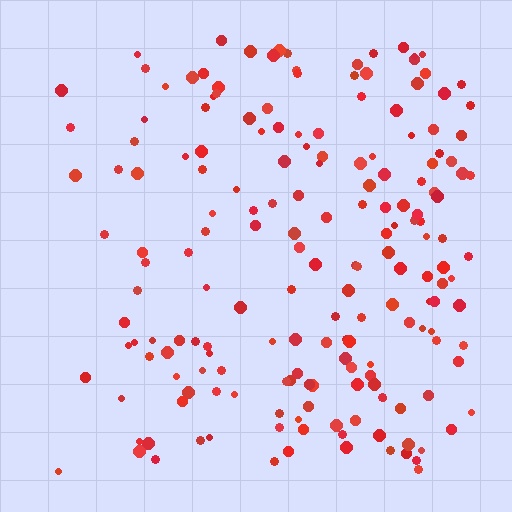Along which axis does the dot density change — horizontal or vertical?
Horizontal.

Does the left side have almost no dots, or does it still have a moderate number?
Still a moderate number, just noticeably fewer than the right.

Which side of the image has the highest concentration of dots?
The right.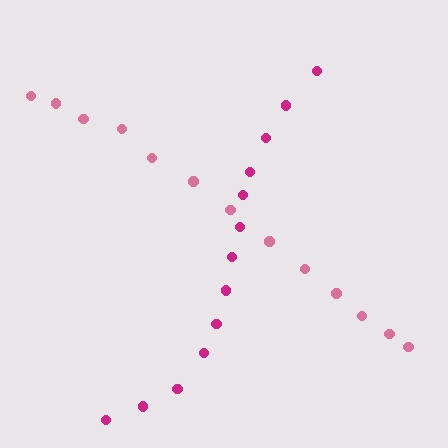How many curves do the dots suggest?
There are 2 distinct paths.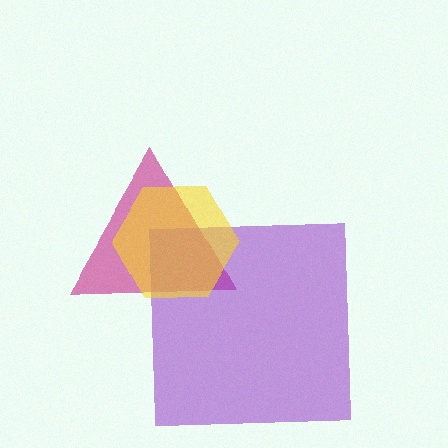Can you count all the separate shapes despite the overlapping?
Yes, there are 3 separate shapes.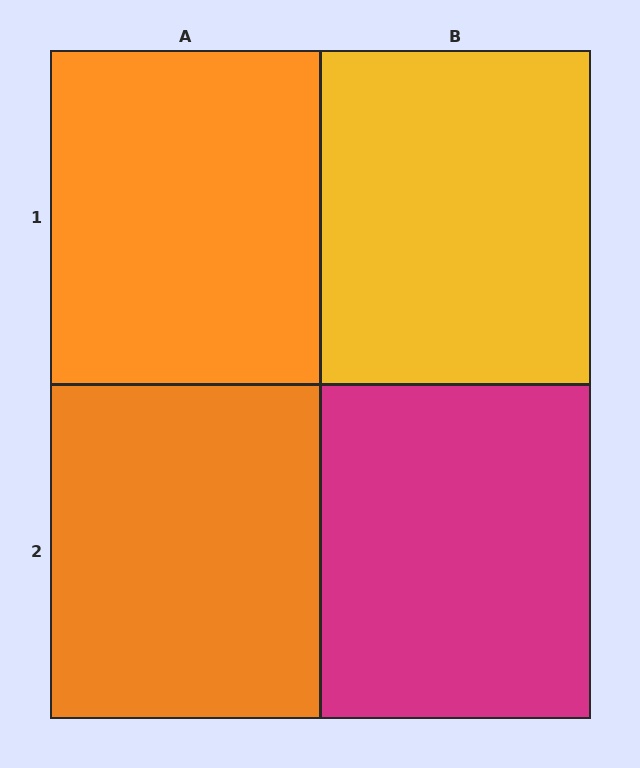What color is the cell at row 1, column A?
Orange.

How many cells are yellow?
1 cell is yellow.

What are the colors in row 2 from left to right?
Orange, magenta.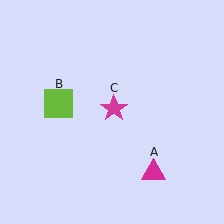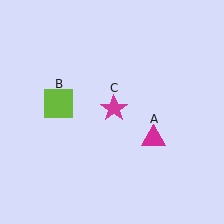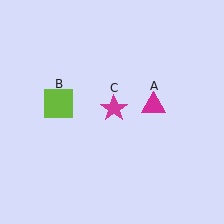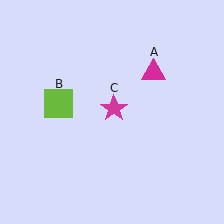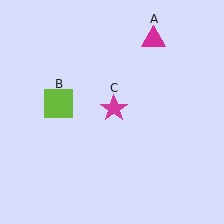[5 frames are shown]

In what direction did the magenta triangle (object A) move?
The magenta triangle (object A) moved up.